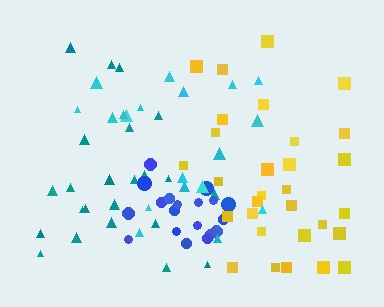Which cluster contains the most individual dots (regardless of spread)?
Yellow (30).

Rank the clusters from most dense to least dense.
blue, teal, yellow, cyan.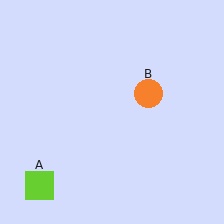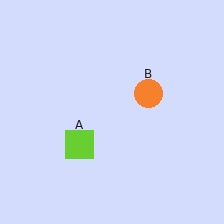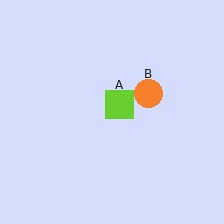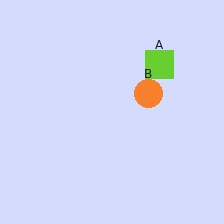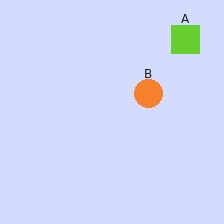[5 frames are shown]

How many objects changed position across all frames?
1 object changed position: lime square (object A).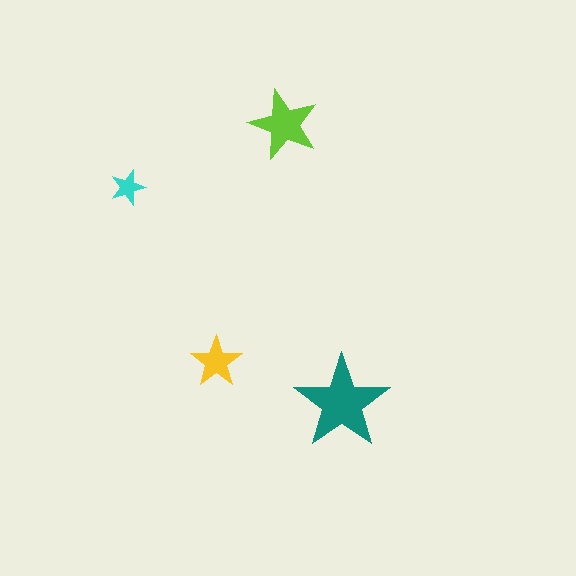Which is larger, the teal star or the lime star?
The teal one.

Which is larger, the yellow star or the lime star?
The lime one.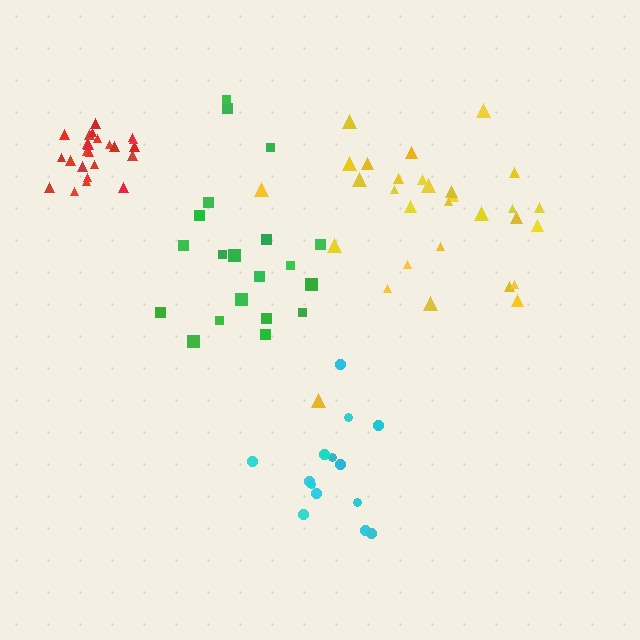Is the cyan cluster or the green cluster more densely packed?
Cyan.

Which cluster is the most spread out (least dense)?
Green.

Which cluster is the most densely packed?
Red.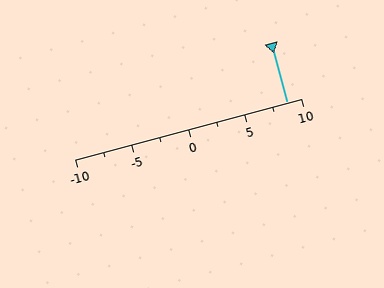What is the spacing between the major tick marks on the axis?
The major ticks are spaced 5 apart.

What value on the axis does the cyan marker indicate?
The marker indicates approximately 8.8.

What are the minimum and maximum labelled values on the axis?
The axis runs from -10 to 10.